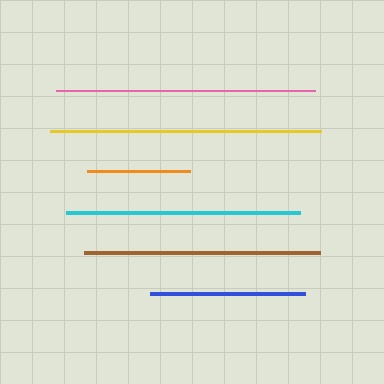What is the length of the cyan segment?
The cyan segment is approximately 235 pixels long.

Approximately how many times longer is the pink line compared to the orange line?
The pink line is approximately 2.5 times the length of the orange line.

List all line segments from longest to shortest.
From longest to shortest: yellow, pink, brown, cyan, blue, orange.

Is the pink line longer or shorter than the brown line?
The pink line is longer than the brown line.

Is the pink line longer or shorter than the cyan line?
The pink line is longer than the cyan line.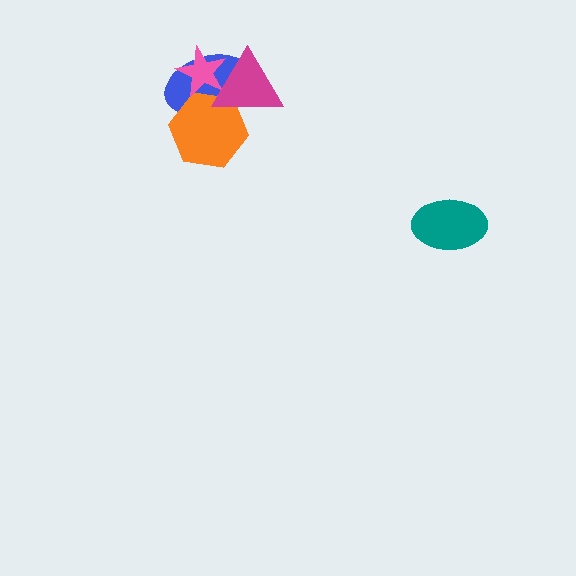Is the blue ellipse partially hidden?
Yes, it is partially covered by another shape.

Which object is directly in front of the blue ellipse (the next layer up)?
The orange hexagon is directly in front of the blue ellipse.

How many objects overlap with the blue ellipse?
3 objects overlap with the blue ellipse.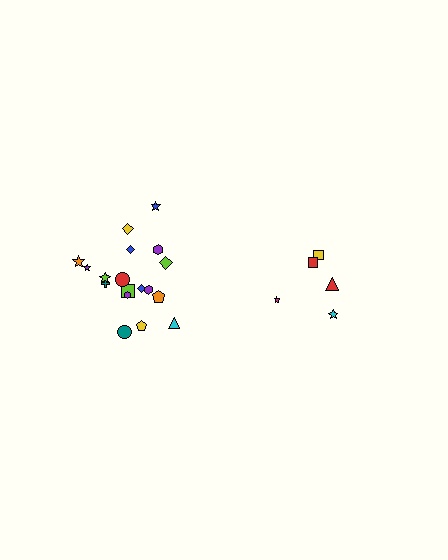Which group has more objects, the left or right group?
The left group.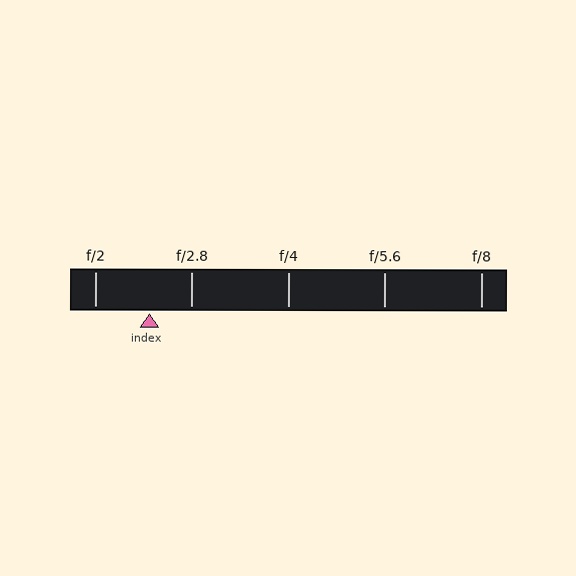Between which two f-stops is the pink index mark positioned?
The index mark is between f/2 and f/2.8.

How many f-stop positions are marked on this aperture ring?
There are 5 f-stop positions marked.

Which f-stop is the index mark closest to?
The index mark is closest to f/2.8.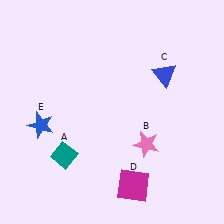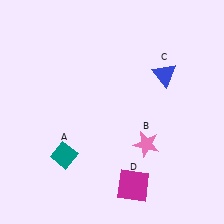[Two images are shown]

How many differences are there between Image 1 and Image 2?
There is 1 difference between the two images.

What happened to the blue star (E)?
The blue star (E) was removed in Image 2. It was in the bottom-left area of Image 1.